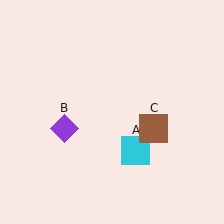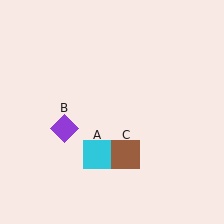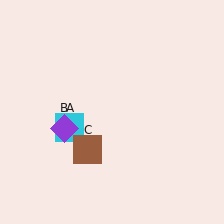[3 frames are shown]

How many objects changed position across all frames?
2 objects changed position: cyan square (object A), brown square (object C).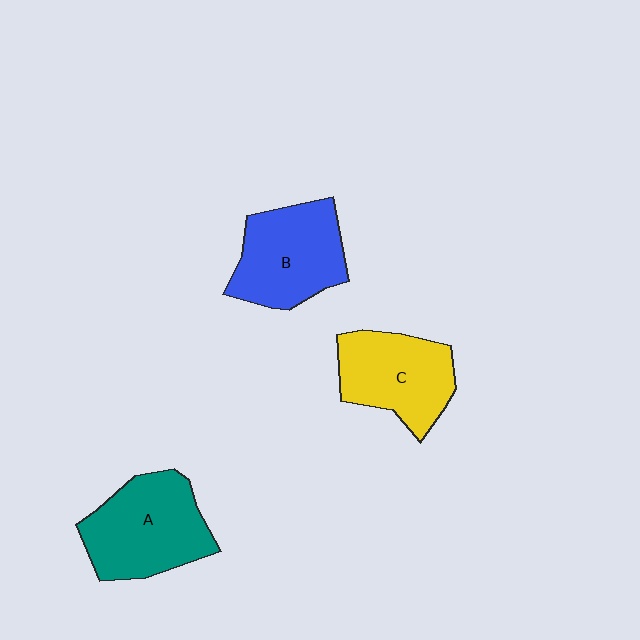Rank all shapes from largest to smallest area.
From largest to smallest: A (teal), B (blue), C (yellow).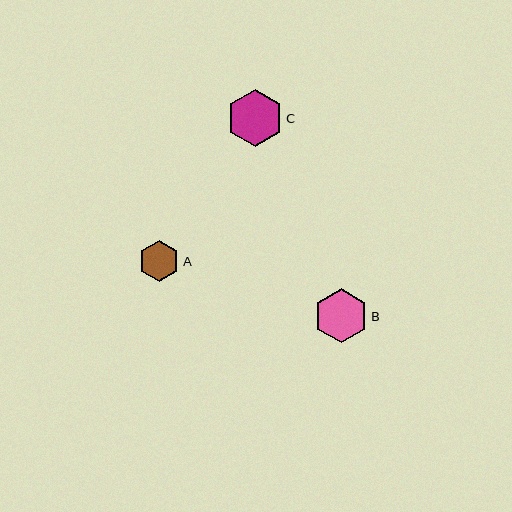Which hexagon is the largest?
Hexagon C is the largest with a size of approximately 56 pixels.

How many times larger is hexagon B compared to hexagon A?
Hexagon B is approximately 1.3 times the size of hexagon A.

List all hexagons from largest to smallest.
From largest to smallest: C, B, A.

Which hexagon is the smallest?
Hexagon A is the smallest with a size of approximately 41 pixels.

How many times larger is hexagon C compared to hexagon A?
Hexagon C is approximately 1.4 times the size of hexagon A.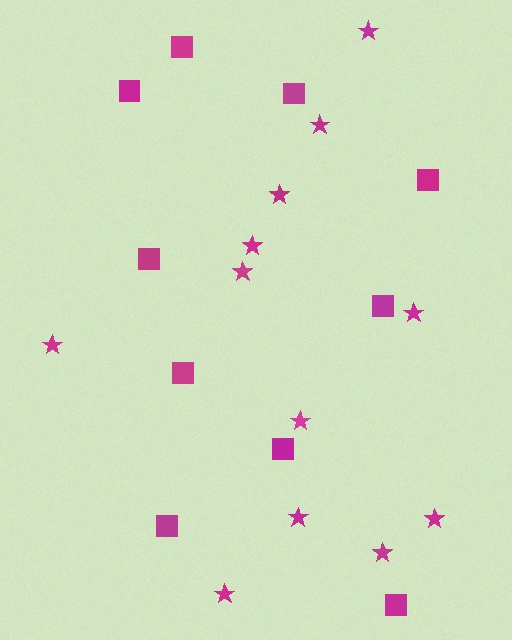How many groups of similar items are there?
There are 2 groups: one group of squares (10) and one group of stars (12).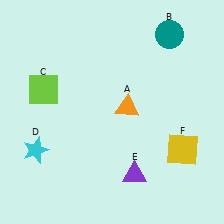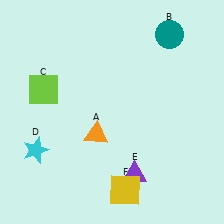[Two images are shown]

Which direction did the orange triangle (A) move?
The orange triangle (A) moved left.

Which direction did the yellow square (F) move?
The yellow square (F) moved left.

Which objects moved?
The objects that moved are: the orange triangle (A), the yellow square (F).